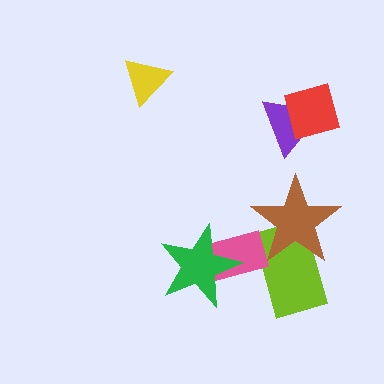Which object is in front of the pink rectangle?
The green star is in front of the pink rectangle.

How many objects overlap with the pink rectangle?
2 objects overlap with the pink rectangle.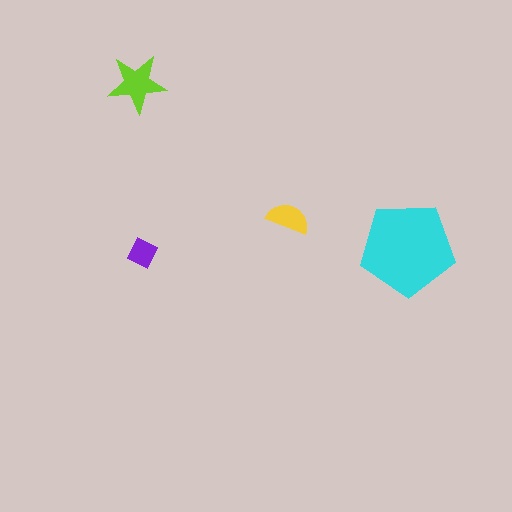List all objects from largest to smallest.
The cyan pentagon, the lime star, the yellow semicircle, the purple diamond.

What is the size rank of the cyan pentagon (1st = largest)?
1st.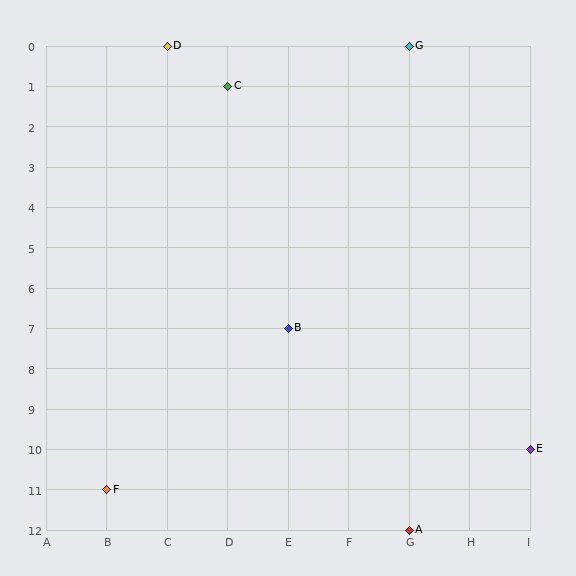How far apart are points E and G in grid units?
Points E and G are 2 columns and 10 rows apart (about 10.2 grid units diagonally).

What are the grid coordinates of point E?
Point E is at grid coordinates (I, 10).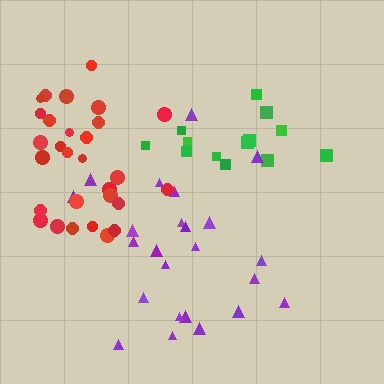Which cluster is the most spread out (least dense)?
Green.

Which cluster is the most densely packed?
Red.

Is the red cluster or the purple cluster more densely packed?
Red.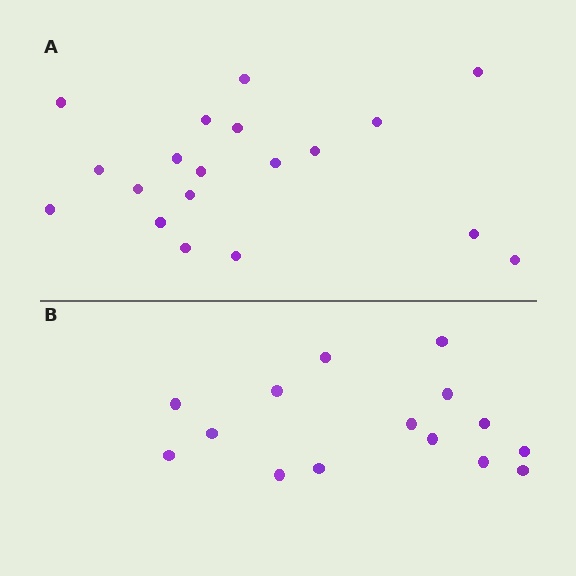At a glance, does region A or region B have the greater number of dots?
Region A (the top region) has more dots.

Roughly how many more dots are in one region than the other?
Region A has about 4 more dots than region B.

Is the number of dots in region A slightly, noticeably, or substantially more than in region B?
Region A has noticeably more, but not dramatically so. The ratio is roughly 1.3 to 1.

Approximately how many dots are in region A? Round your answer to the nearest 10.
About 20 dots. (The exact count is 19, which rounds to 20.)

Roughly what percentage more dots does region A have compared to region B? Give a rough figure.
About 25% more.